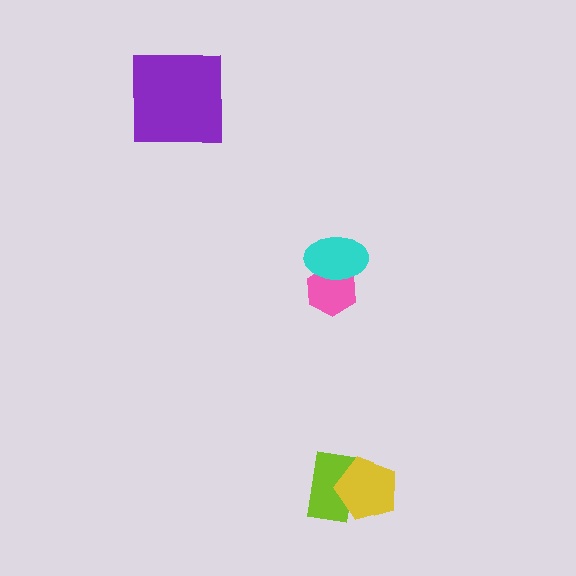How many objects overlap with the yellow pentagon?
1 object overlaps with the yellow pentagon.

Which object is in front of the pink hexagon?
The cyan ellipse is in front of the pink hexagon.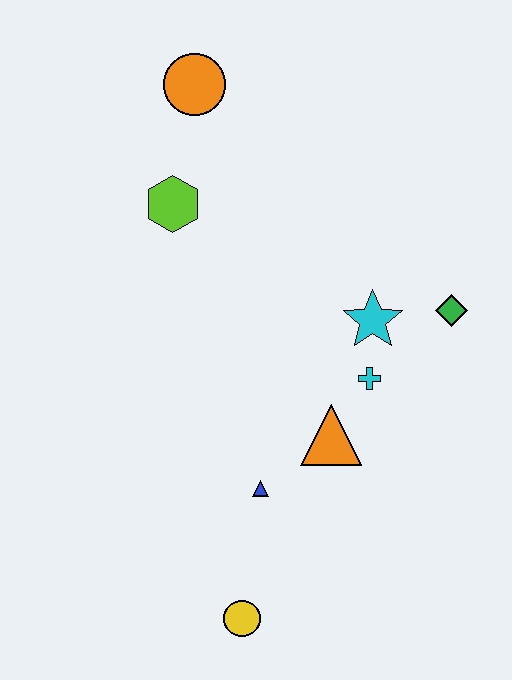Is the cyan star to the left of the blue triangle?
No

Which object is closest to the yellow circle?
The blue triangle is closest to the yellow circle.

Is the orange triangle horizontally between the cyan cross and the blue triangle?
Yes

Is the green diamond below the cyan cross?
No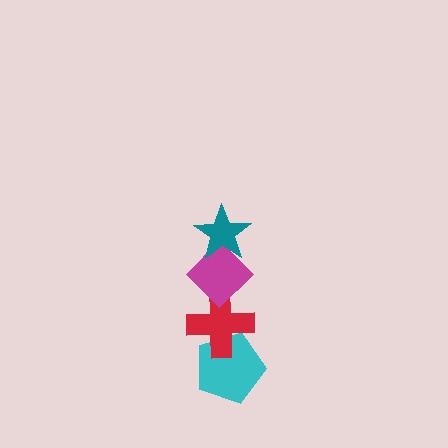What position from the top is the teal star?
The teal star is 1st from the top.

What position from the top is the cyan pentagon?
The cyan pentagon is 4th from the top.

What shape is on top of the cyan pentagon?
The red cross is on top of the cyan pentagon.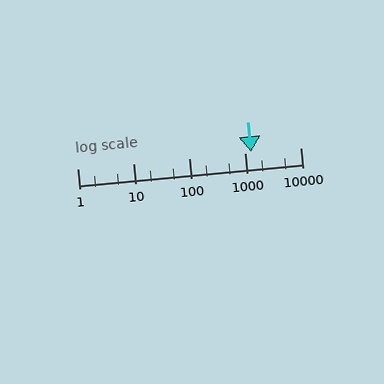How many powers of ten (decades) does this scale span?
The scale spans 4 decades, from 1 to 10000.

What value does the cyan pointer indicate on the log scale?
The pointer indicates approximately 1300.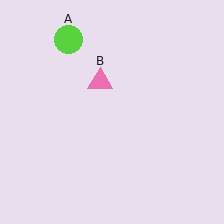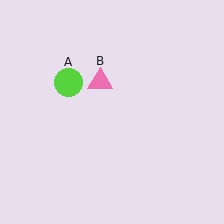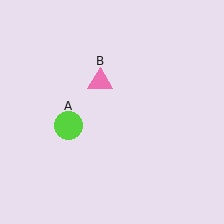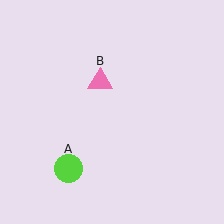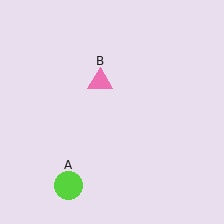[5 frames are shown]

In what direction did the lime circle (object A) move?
The lime circle (object A) moved down.